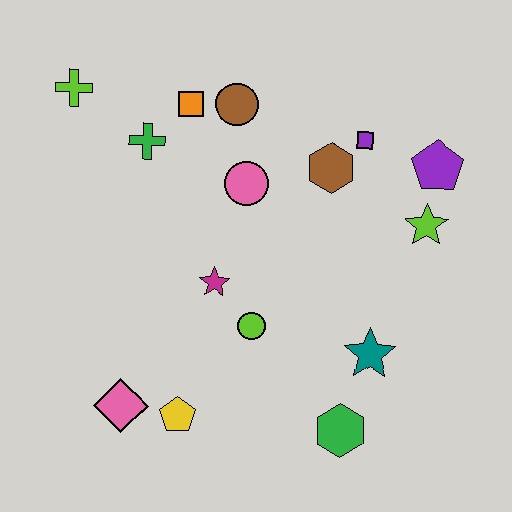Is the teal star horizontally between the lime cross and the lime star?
Yes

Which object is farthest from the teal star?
The lime cross is farthest from the teal star.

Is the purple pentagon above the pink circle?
Yes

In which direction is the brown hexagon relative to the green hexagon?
The brown hexagon is above the green hexagon.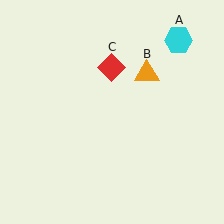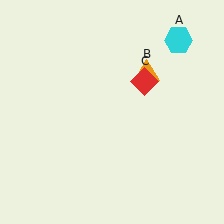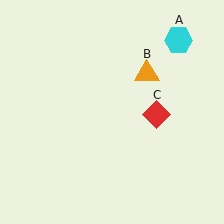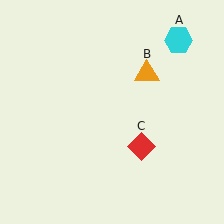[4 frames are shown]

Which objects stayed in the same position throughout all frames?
Cyan hexagon (object A) and orange triangle (object B) remained stationary.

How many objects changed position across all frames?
1 object changed position: red diamond (object C).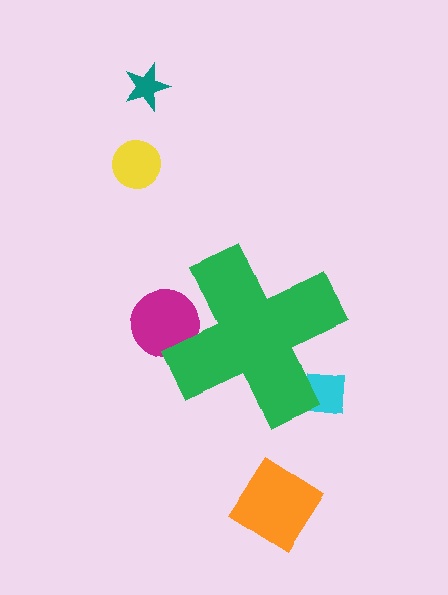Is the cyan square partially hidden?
Yes, the cyan square is partially hidden behind the green cross.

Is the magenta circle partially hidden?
Yes, the magenta circle is partially hidden behind the green cross.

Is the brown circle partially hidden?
Yes, the brown circle is partially hidden behind the green cross.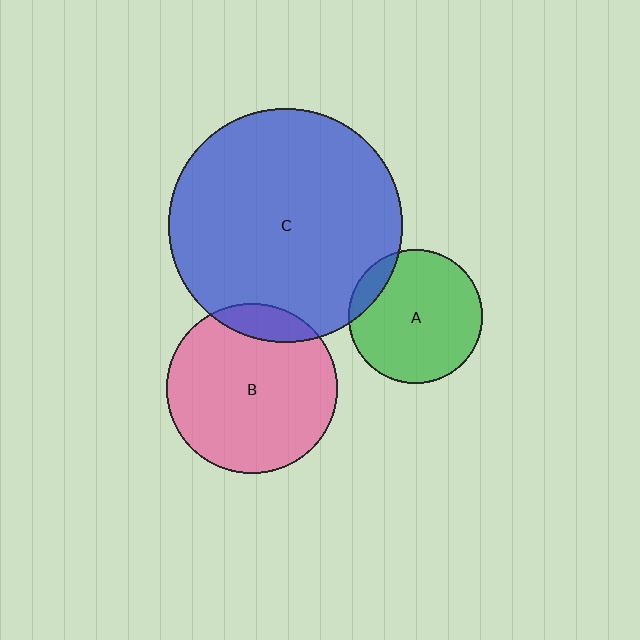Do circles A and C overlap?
Yes.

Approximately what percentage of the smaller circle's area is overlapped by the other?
Approximately 10%.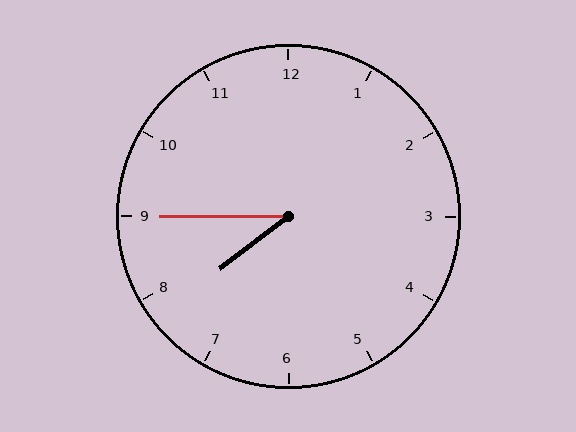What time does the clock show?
7:45.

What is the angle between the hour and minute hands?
Approximately 38 degrees.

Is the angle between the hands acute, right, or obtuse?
It is acute.